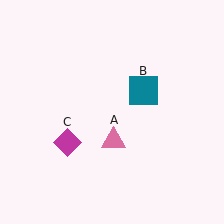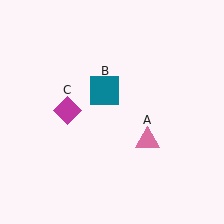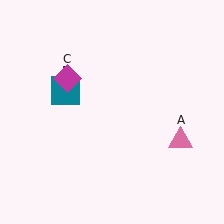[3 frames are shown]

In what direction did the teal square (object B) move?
The teal square (object B) moved left.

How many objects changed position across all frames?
3 objects changed position: pink triangle (object A), teal square (object B), magenta diamond (object C).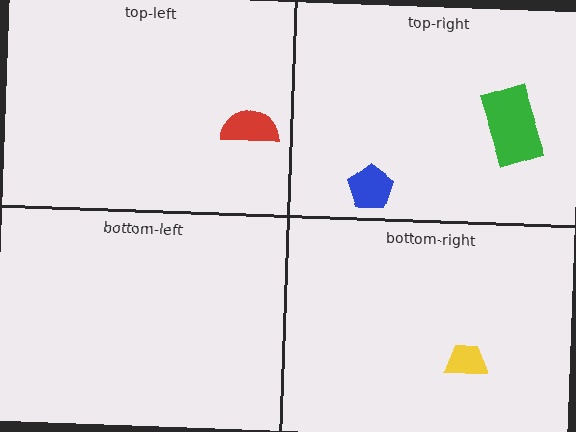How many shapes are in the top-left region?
1.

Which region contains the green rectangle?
The top-right region.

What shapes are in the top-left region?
The red semicircle.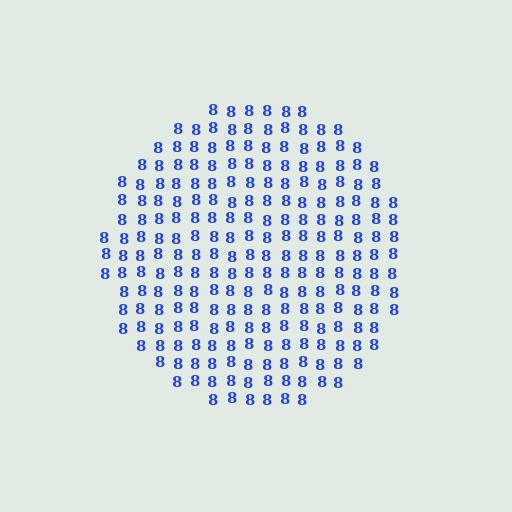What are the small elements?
The small elements are digit 8's.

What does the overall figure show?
The overall figure shows a circle.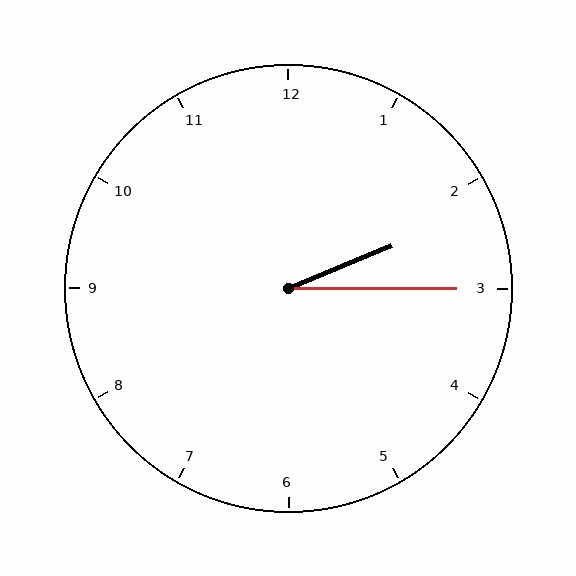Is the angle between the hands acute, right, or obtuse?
It is acute.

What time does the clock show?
2:15.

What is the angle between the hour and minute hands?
Approximately 22 degrees.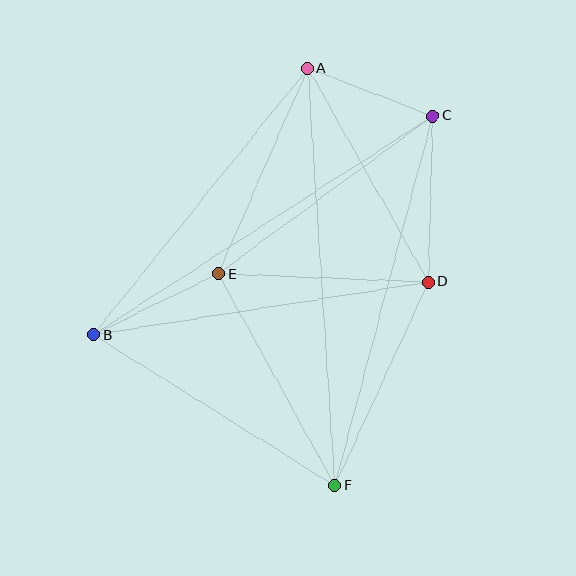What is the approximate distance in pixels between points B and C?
The distance between B and C is approximately 404 pixels.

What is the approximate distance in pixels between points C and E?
The distance between C and E is approximately 266 pixels.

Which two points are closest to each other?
Points A and C are closest to each other.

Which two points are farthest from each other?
Points A and F are farthest from each other.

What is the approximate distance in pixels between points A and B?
The distance between A and B is approximately 342 pixels.